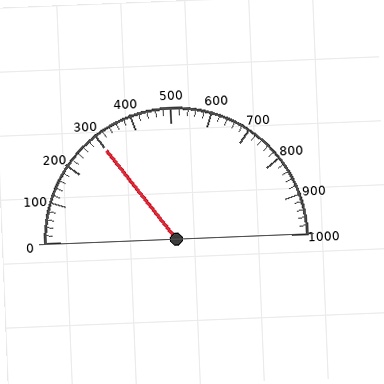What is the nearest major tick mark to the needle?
The nearest major tick mark is 300.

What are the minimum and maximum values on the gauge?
The gauge ranges from 0 to 1000.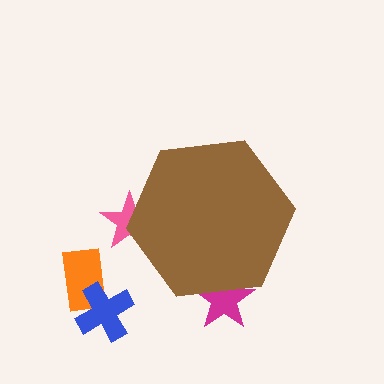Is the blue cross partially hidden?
No, the blue cross is fully visible.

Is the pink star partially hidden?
Yes, the pink star is partially hidden behind the brown hexagon.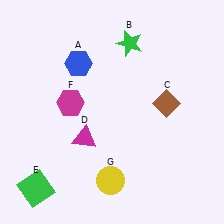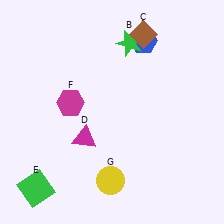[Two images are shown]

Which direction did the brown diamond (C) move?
The brown diamond (C) moved up.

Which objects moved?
The objects that moved are: the blue hexagon (A), the brown diamond (C).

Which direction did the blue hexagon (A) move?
The blue hexagon (A) moved right.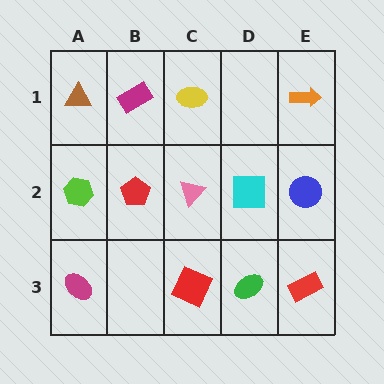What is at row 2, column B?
A red pentagon.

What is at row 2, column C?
A pink triangle.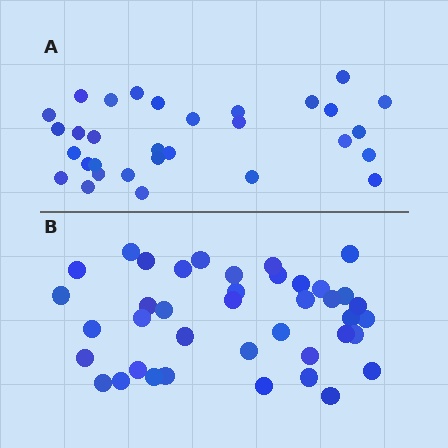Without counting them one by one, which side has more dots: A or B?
Region B (the bottom region) has more dots.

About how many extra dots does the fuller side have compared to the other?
Region B has roughly 8 or so more dots than region A.